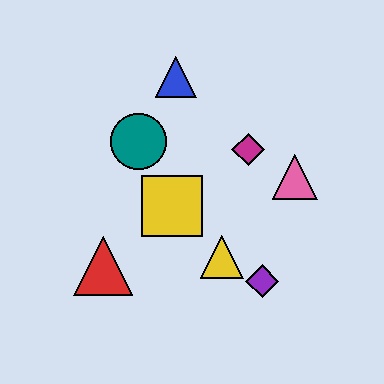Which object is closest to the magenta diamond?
The pink triangle is closest to the magenta diamond.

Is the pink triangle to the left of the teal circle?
No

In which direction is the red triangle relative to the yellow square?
The red triangle is to the left of the yellow square.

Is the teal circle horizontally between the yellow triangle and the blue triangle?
No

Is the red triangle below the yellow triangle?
Yes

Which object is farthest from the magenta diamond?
The red triangle is farthest from the magenta diamond.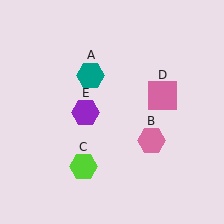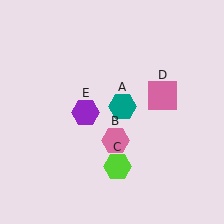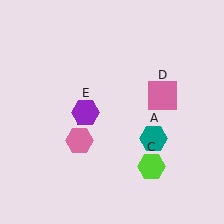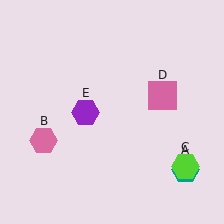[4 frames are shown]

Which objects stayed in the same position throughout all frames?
Pink square (object D) and purple hexagon (object E) remained stationary.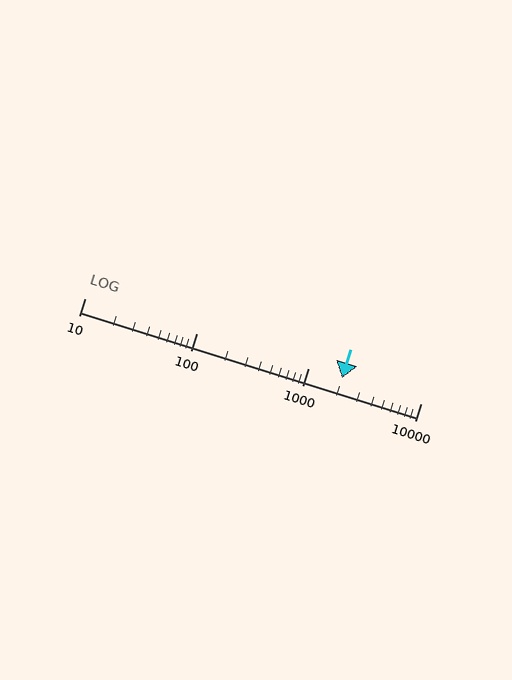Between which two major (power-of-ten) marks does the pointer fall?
The pointer is between 1000 and 10000.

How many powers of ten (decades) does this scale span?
The scale spans 3 decades, from 10 to 10000.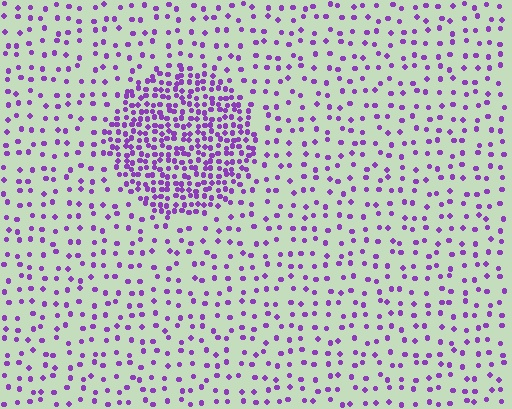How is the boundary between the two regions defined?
The boundary is defined by a change in element density (approximately 3.0x ratio). All elements are the same color, size, and shape.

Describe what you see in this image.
The image contains small purple elements arranged at two different densities. A circle-shaped region is visible where the elements are more densely packed than the surrounding area.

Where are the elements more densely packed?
The elements are more densely packed inside the circle boundary.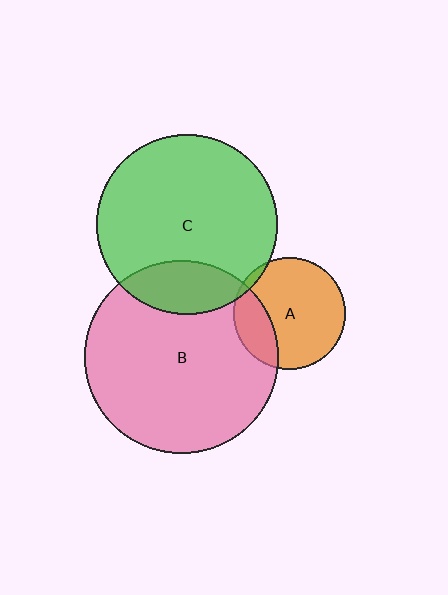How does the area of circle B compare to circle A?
Approximately 3.0 times.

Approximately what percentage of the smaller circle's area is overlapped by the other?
Approximately 5%.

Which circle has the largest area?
Circle B (pink).